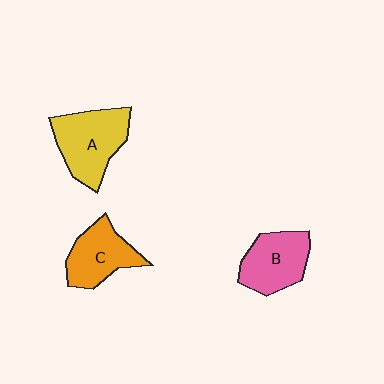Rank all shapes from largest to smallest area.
From largest to smallest: A (yellow), B (pink), C (orange).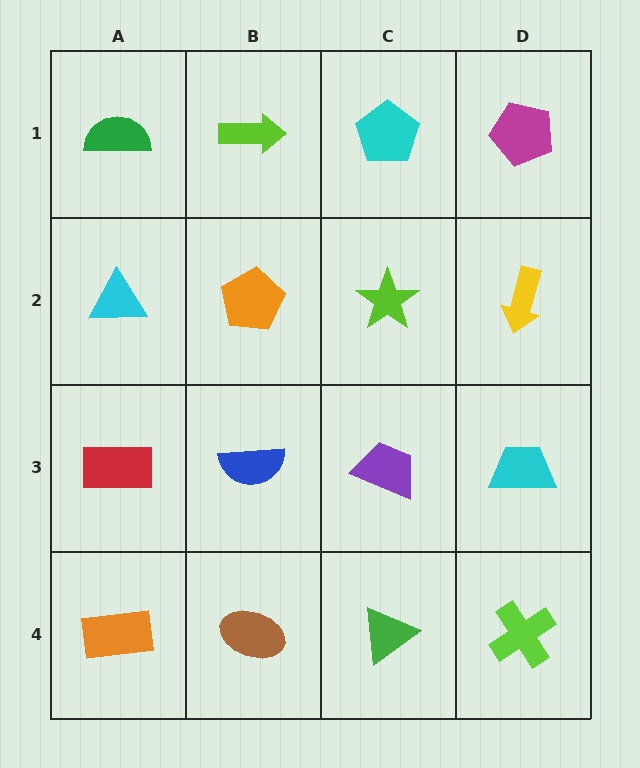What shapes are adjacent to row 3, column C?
A lime star (row 2, column C), a green triangle (row 4, column C), a blue semicircle (row 3, column B), a cyan trapezoid (row 3, column D).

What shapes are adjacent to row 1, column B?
An orange pentagon (row 2, column B), a green semicircle (row 1, column A), a cyan pentagon (row 1, column C).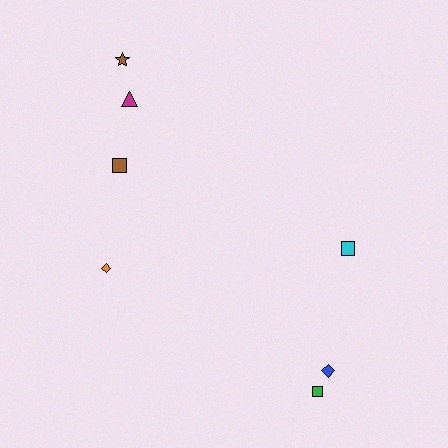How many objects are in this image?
There are 7 objects.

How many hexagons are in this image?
There are no hexagons.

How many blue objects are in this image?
There is 1 blue object.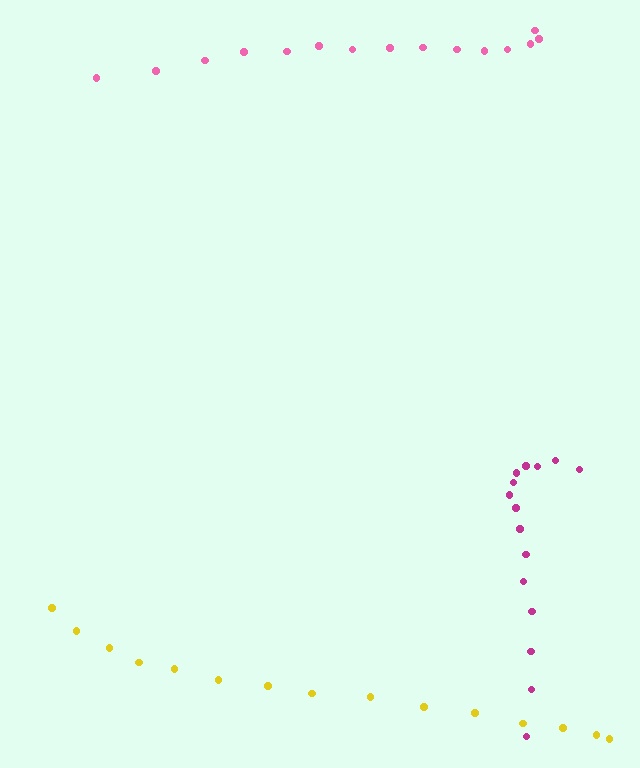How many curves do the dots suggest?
There are 3 distinct paths.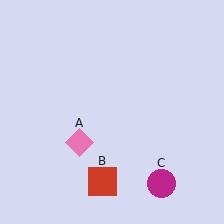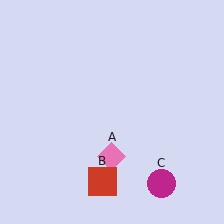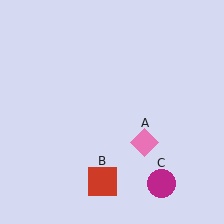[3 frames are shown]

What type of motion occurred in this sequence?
The pink diamond (object A) rotated counterclockwise around the center of the scene.